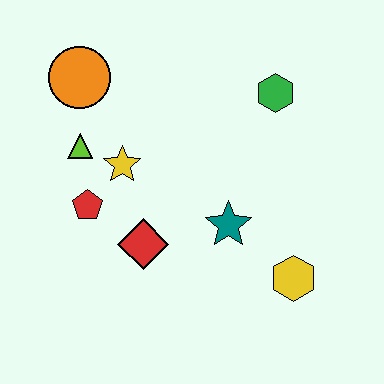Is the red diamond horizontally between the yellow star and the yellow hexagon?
Yes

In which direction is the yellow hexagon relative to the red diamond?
The yellow hexagon is to the right of the red diamond.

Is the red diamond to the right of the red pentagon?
Yes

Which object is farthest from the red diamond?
The green hexagon is farthest from the red diamond.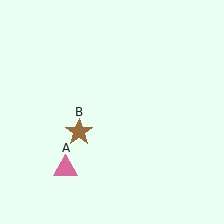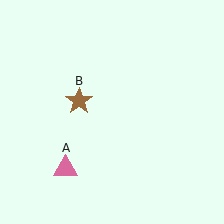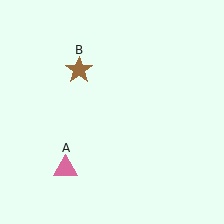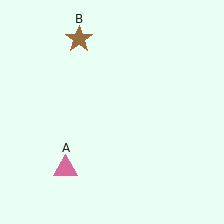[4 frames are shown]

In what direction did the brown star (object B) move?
The brown star (object B) moved up.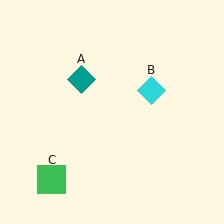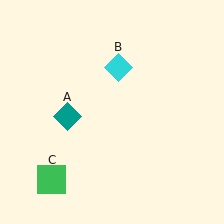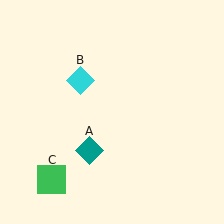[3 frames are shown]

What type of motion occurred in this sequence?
The teal diamond (object A), cyan diamond (object B) rotated counterclockwise around the center of the scene.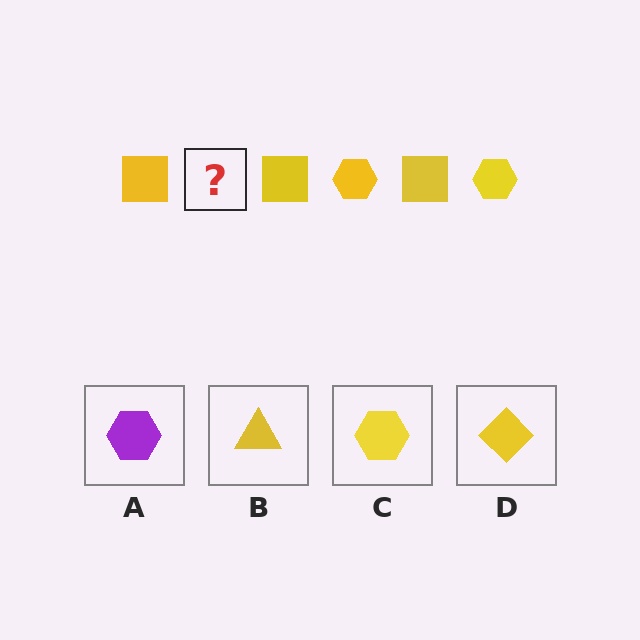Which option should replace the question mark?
Option C.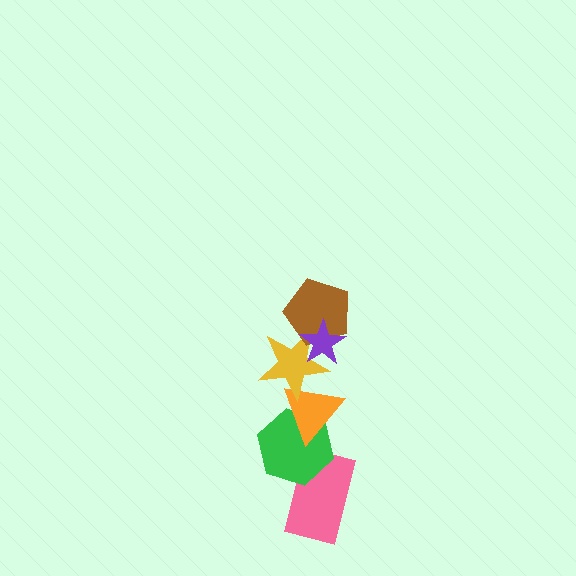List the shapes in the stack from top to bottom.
From top to bottom: the purple star, the brown pentagon, the yellow star, the orange triangle, the green hexagon, the pink rectangle.